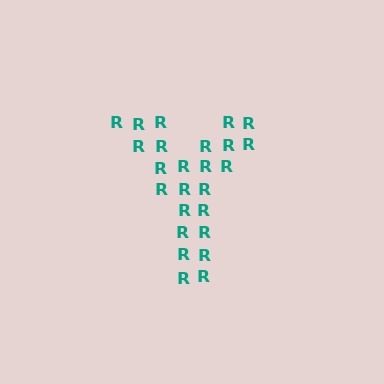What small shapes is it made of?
It is made of small letter R's.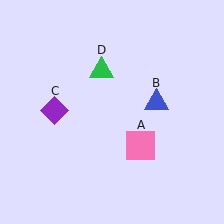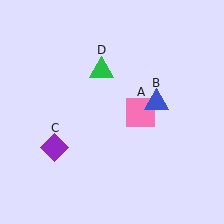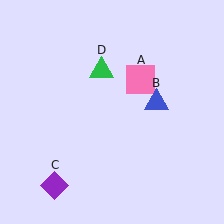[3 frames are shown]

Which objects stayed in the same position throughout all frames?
Blue triangle (object B) and green triangle (object D) remained stationary.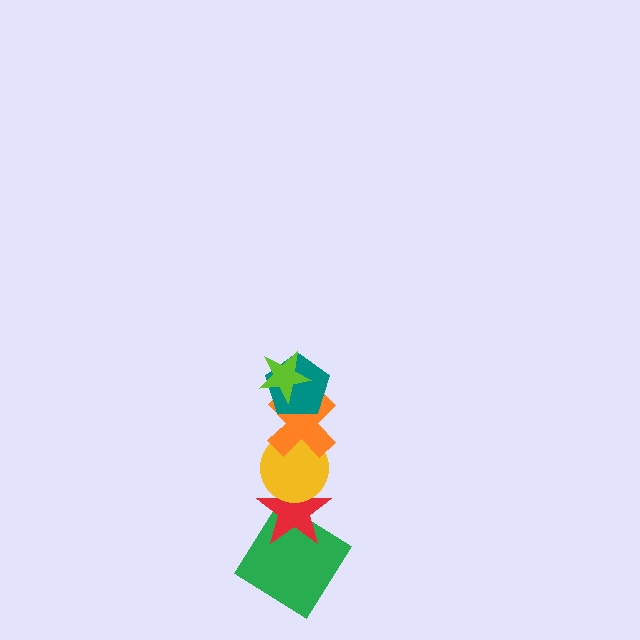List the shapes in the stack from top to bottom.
From top to bottom: the lime star, the teal pentagon, the orange cross, the yellow circle, the red star, the green diamond.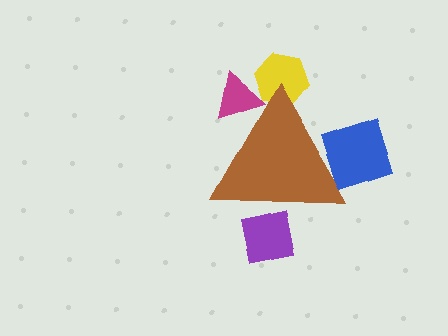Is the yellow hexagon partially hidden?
Yes, the yellow hexagon is partially hidden behind the brown triangle.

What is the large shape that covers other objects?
A brown triangle.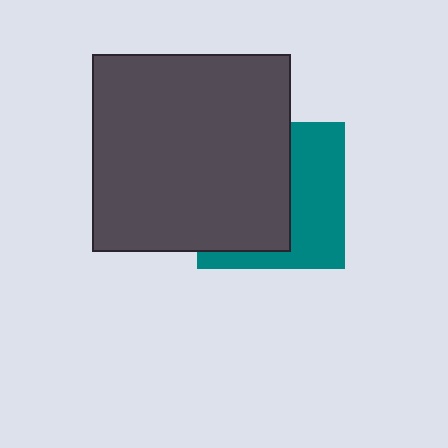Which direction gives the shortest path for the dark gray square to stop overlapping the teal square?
Moving left gives the shortest separation.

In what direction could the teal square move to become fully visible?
The teal square could move right. That would shift it out from behind the dark gray square entirely.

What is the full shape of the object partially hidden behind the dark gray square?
The partially hidden object is a teal square.